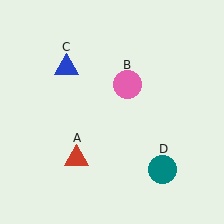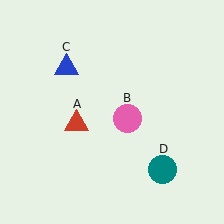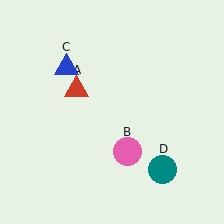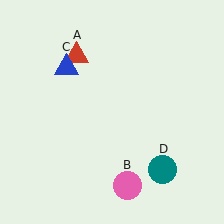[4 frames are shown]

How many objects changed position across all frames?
2 objects changed position: red triangle (object A), pink circle (object B).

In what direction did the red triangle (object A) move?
The red triangle (object A) moved up.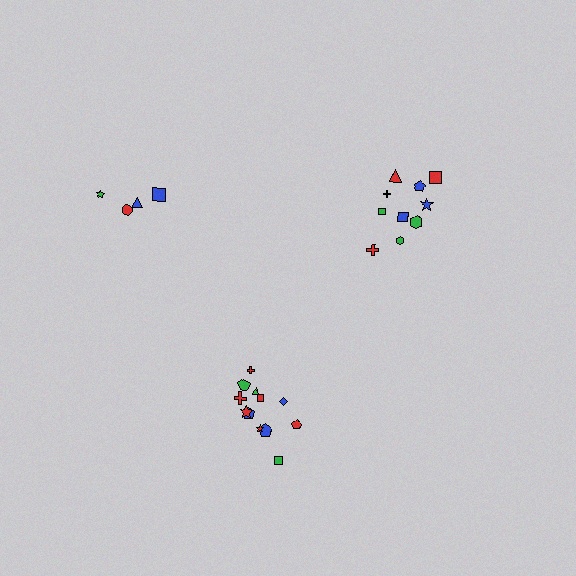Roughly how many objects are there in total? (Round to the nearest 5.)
Roughly 25 objects in total.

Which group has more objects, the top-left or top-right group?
The top-right group.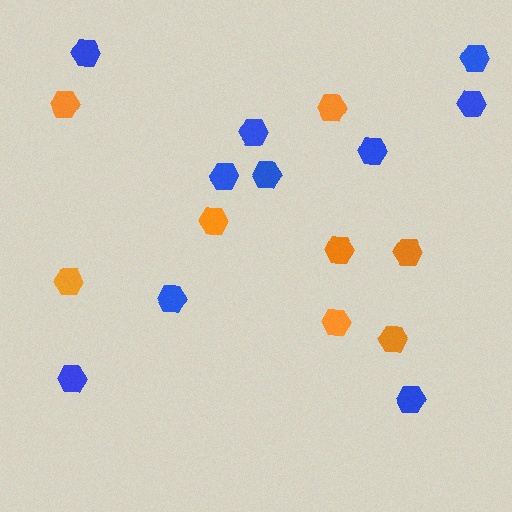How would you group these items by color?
There are 2 groups: one group of blue hexagons (10) and one group of orange hexagons (8).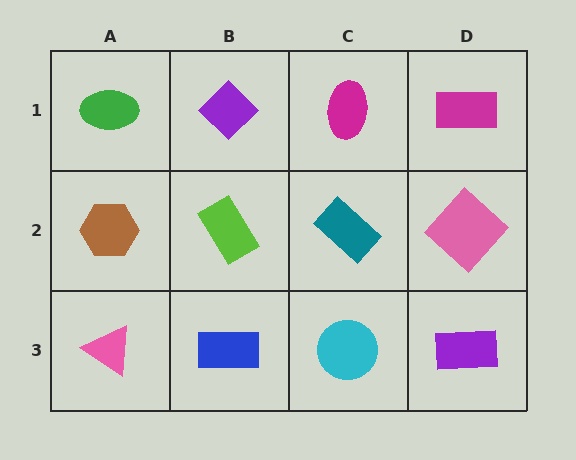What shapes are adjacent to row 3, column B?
A lime rectangle (row 2, column B), a pink triangle (row 3, column A), a cyan circle (row 3, column C).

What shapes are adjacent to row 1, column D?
A pink diamond (row 2, column D), a magenta ellipse (row 1, column C).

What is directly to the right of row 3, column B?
A cyan circle.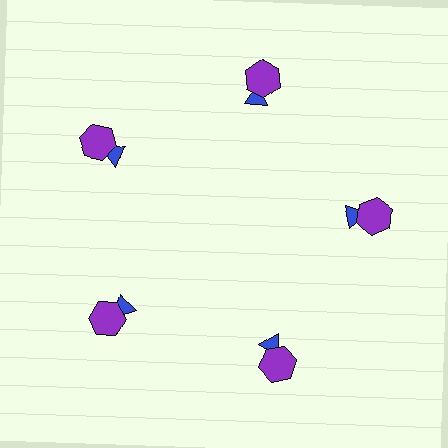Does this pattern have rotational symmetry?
Yes, this pattern has 5-fold rotational symmetry. It looks the same after rotating 72 degrees around the center.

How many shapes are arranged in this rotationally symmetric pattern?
There are 10 shapes, arranged in 5 groups of 2.